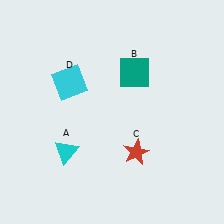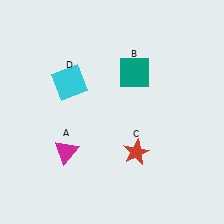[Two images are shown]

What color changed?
The triangle (A) changed from cyan in Image 1 to magenta in Image 2.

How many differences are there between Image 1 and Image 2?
There is 1 difference between the two images.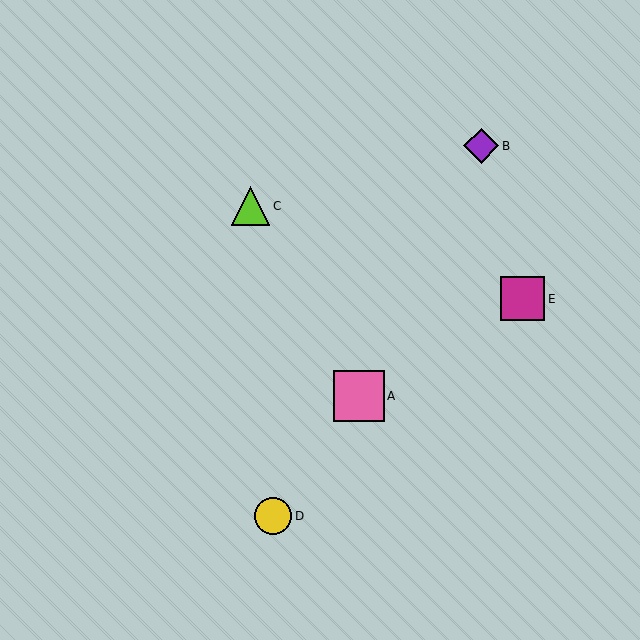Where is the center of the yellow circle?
The center of the yellow circle is at (273, 516).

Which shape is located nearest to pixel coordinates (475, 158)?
The purple diamond (labeled B) at (481, 146) is nearest to that location.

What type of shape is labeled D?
Shape D is a yellow circle.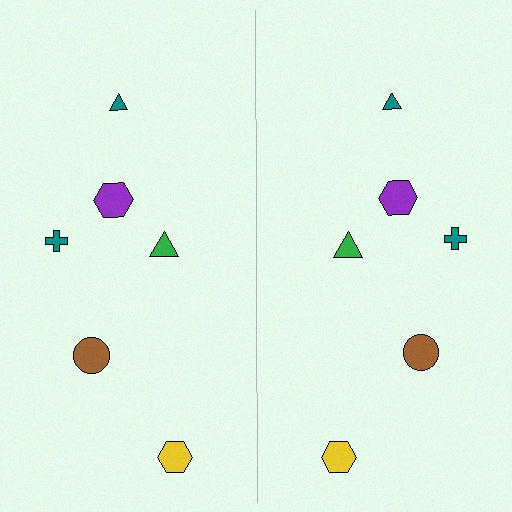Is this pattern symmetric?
Yes, this pattern has bilateral (reflection) symmetry.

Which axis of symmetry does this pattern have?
The pattern has a vertical axis of symmetry running through the center of the image.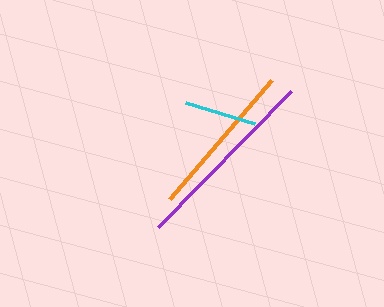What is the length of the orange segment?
The orange segment is approximately 157 pixels long.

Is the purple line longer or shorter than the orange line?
The purple line is longer than the orange line.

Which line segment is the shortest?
The cyan line is the shortest at approximately 73 pixels.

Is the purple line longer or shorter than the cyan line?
The purple line is longer than the cyan line.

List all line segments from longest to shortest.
From longest to shortest: purple, orange, cyan.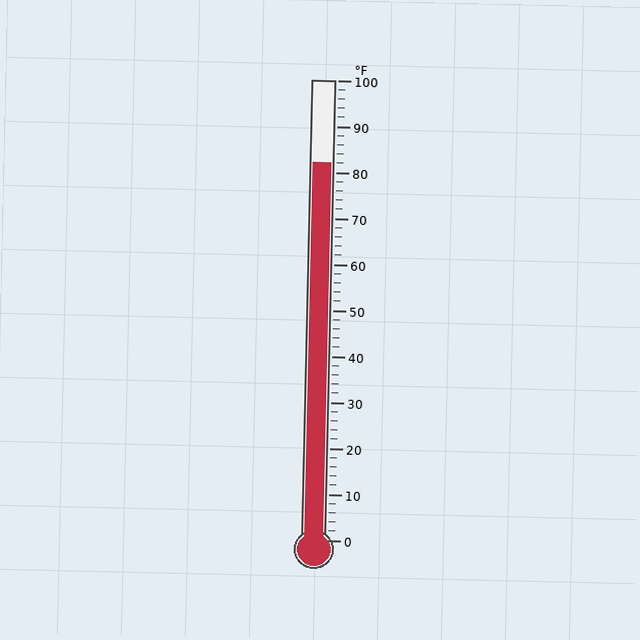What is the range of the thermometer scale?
The thermometer scale ranges from 0°F to 100°F.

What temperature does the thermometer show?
The thermometer shows approximately 82°F.